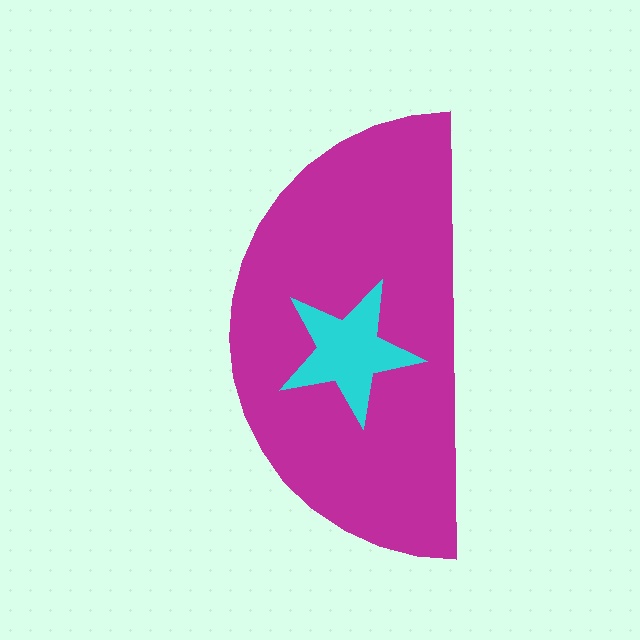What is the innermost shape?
The cyan star.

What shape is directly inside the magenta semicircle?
The cyan star.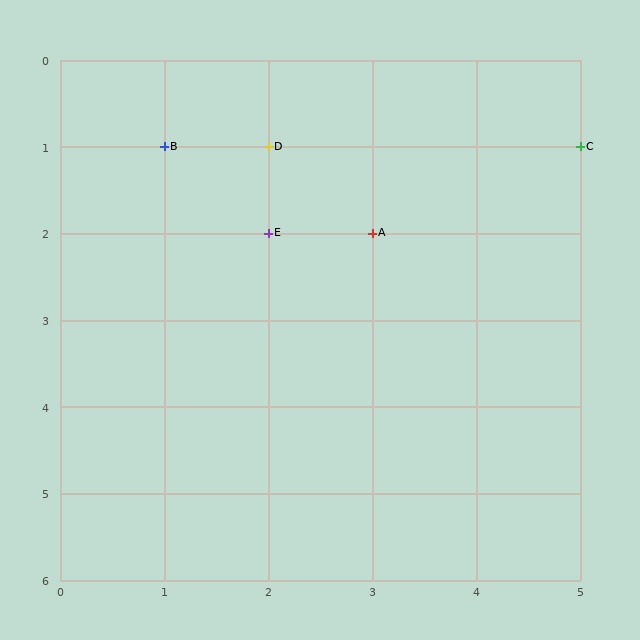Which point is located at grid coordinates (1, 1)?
Point B is at (1, 1).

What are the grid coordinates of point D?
Point D is at grid coordinates (2, 1).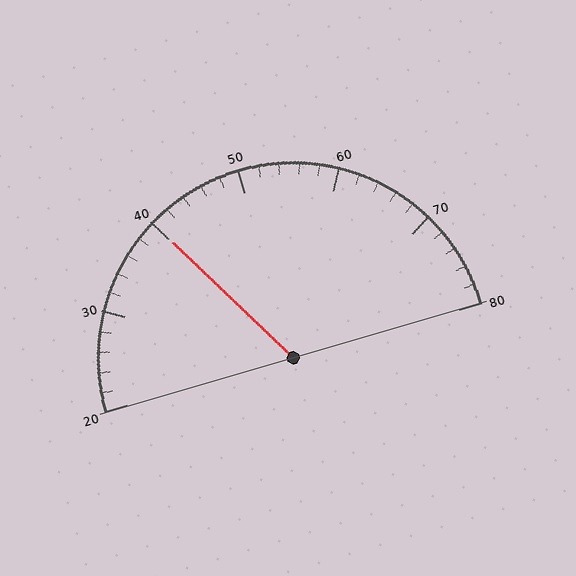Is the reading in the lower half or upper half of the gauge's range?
The reading is in the lower half of the range (20 to 80).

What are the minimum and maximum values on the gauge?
The gauge ranges from 20 to 80.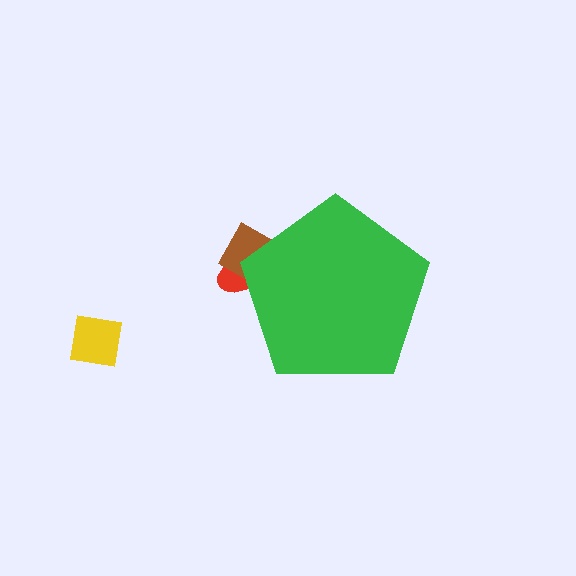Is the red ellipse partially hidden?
Yes, the red ellipse is partially hidden behind the green pentagon.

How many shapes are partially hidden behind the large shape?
2 shapes are partially hidden.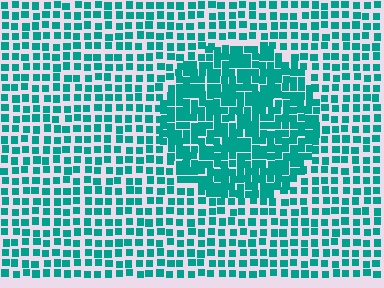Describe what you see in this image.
The image contains small teal elements arranged at two different densities. A circle-shaped region is visible where the elements are more densely packed than the surrounding area.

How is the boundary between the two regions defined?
The boundary is defined by a change in element density (approximately 1.8x ratio). All elements are the same color, size, and shape.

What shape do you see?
I see a circle.